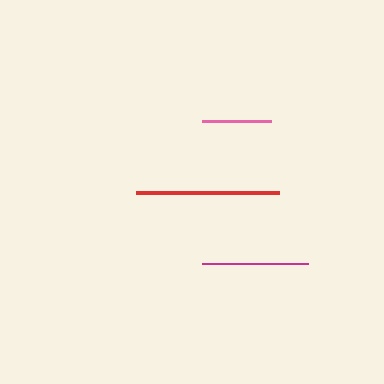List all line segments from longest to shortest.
From longest to shortest: red, magenta, pink.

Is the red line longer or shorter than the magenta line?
The red line is longer than the magenta line.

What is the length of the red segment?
The red segment is approximately 143 pixels long.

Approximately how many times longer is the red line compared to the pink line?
The red line is approximately 2.1 times the length of the pink line.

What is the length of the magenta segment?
The magenta segment is approximately 106 pixels long.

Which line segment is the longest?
The red line is the longest at approximately 143 pixels.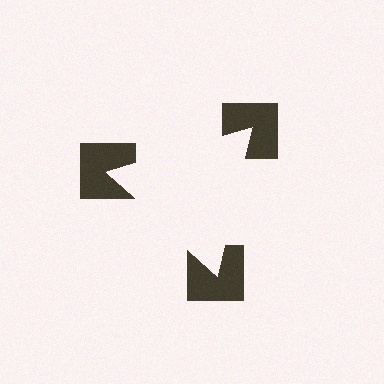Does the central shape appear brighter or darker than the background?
It typically appears slightly brighter than the background, even though no actual brightness change is drawn.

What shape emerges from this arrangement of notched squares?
An illusory triangle — its edges are inferred from the aligned wedge cuts in the notched squares, not physically drawn.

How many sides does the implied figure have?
3 sides.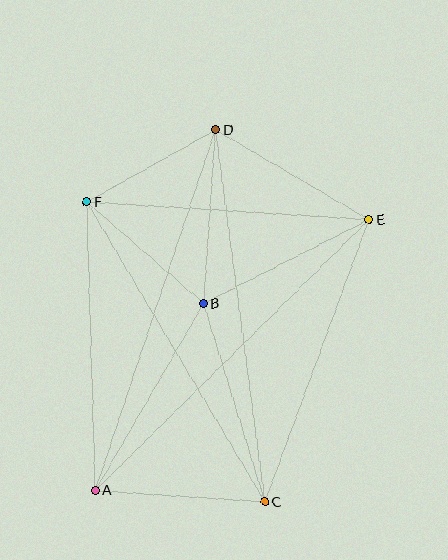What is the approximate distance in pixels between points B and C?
The distance between B and C is approximately 207 pixels.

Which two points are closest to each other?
Points D and F are closest to each other.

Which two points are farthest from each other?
Points A and E are farthest from each other.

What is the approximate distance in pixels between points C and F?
The distance between C and F is approximately 349 pixels.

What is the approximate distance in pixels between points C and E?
The distance between C and E is approximately 301 pixels.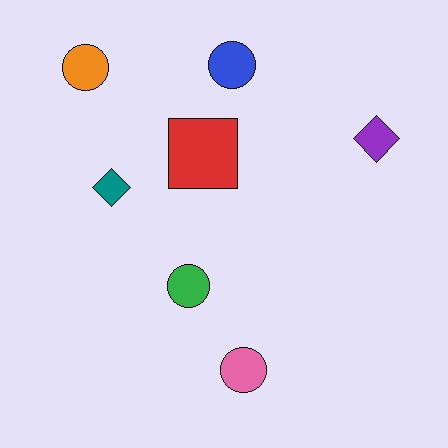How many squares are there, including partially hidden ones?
There is 1 square.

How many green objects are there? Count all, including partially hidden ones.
There is 1 green object.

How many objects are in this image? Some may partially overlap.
There are 7 objects.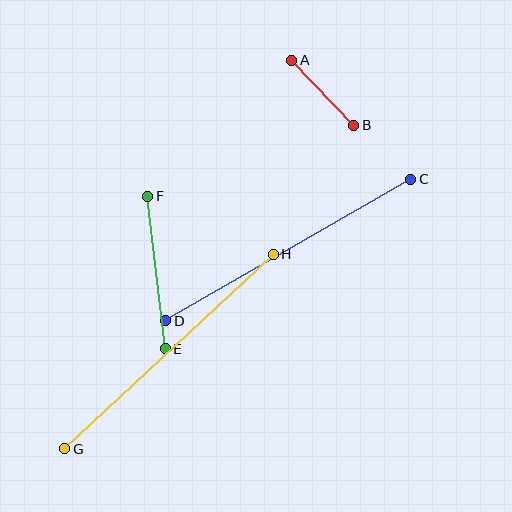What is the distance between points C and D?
The distance is approximately 283 pixels.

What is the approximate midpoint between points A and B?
The midpoint is at approximately (323, 93) pixels.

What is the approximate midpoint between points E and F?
The midpoint is at approximately (157, 273) pixels.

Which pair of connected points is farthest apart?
Points G and H are farthest apart.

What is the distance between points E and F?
The distance is approximately 154 pixels.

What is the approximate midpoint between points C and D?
The midpoint is at approximately (288, 250) pixels.